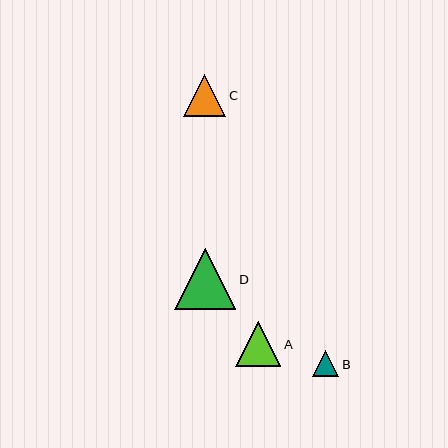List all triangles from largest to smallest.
From largest to smallest: D, A, C, B.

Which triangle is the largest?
Triangle D is the largest with a size of approximately 61 pixels.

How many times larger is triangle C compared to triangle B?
Triangle C is approximately 1.6 times the size of triangle B.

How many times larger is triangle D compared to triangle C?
Triangle D is approximately 1.5 times the size of triangle C.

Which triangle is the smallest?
Triangle B is the smallest with a size of approximately 26 pixels.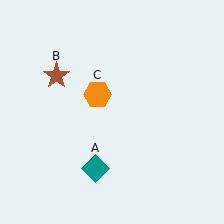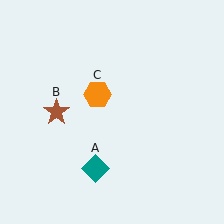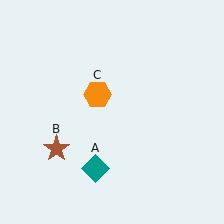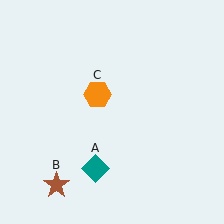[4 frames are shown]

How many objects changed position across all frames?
1 object changed position: brown star (object B).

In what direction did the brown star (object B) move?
The brown star (object B) moved down.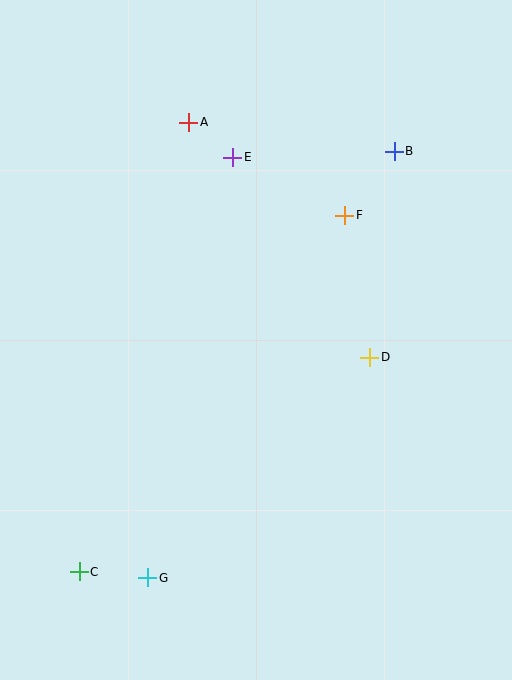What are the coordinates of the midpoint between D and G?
The midpoint between D and G is at (259, 468).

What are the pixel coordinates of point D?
Point D is at (370, 357).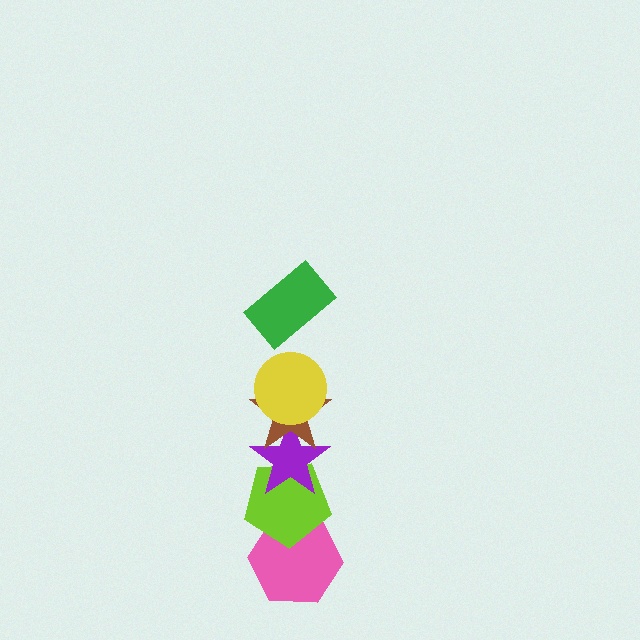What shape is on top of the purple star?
The brown star is on top of the purple star.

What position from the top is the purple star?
The purple star is 4th from the top.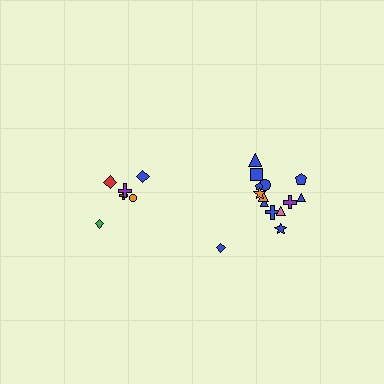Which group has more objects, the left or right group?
The right group.